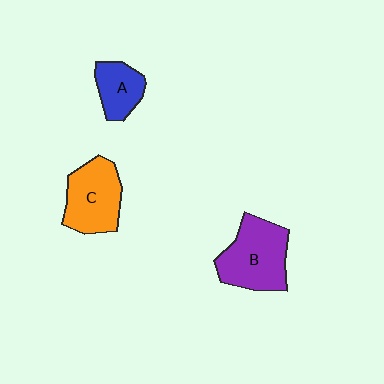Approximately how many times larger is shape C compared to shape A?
Approximately 1.6 times.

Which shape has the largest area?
Shape B (purple).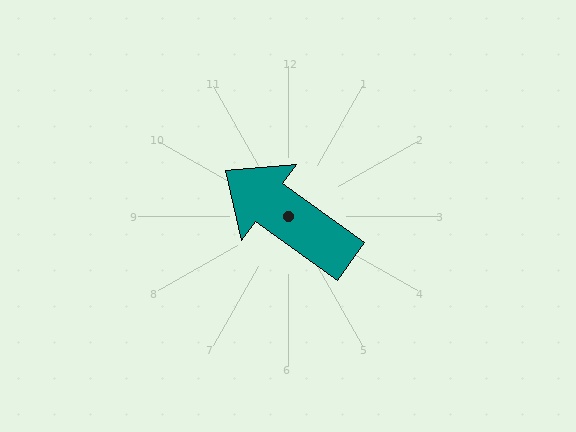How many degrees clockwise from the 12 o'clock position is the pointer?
Approximately 306 degrees.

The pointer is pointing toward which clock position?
Roughly 10 o'clock.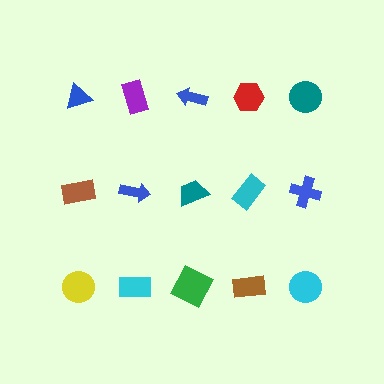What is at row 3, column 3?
A green square.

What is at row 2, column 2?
A blue arrow.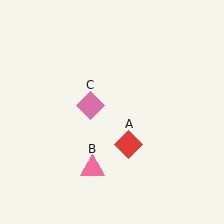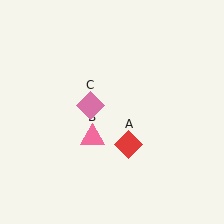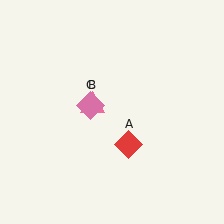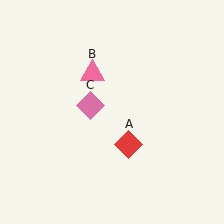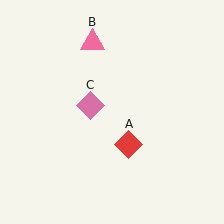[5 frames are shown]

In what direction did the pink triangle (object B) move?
The pink triangle (object B) moved up.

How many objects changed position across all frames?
1 object changed position: pink triangle (object B).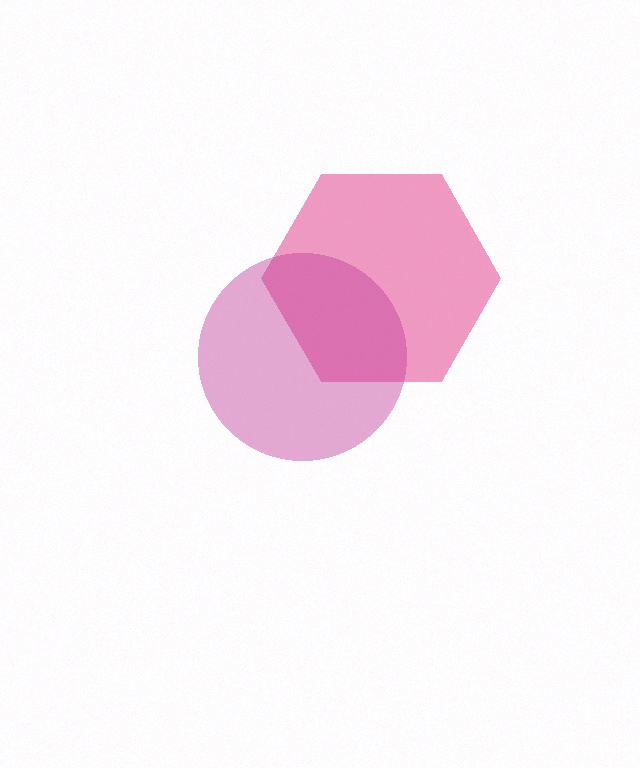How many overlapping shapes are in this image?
There are 2 overlapping shapes in the image.